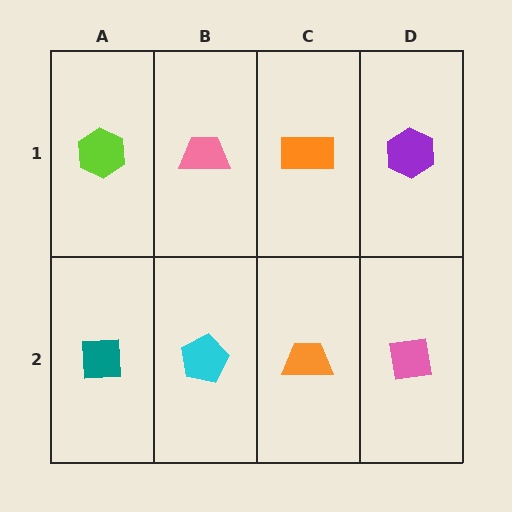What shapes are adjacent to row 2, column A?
A lime hexagon (row 1, column A), a cyan pentagon (row 2, column B).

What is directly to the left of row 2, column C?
A cyan pentagon.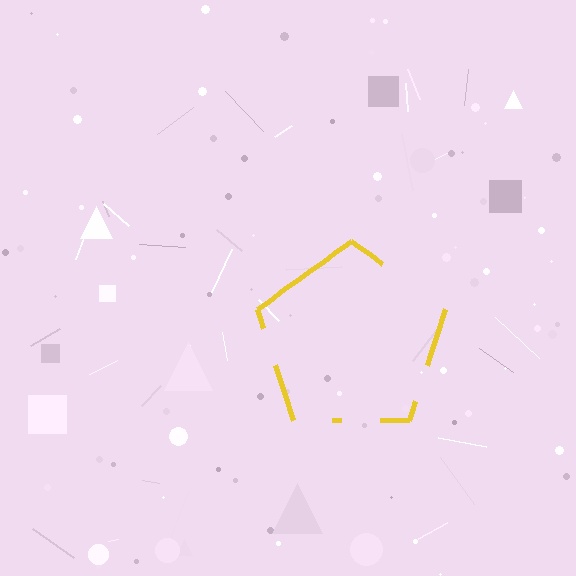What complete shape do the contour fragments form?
The contour fragments form a pentagon.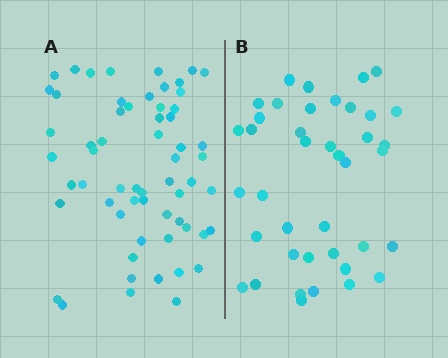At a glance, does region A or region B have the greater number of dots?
Region A (the left region) has more dots.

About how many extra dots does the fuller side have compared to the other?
Region A has approximately 20 more dots than region B.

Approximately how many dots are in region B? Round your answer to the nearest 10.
About 40 dots.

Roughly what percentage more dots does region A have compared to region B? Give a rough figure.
About 50% more.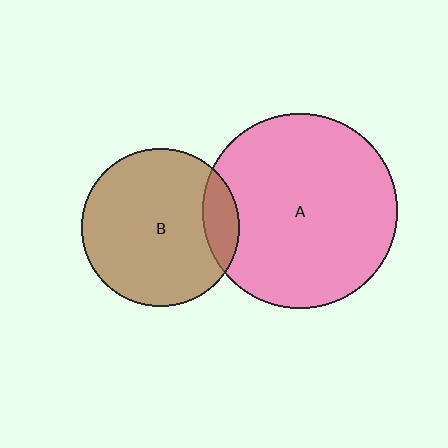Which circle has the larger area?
Circle A (pink).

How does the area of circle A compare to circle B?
Approximately 1.5 times.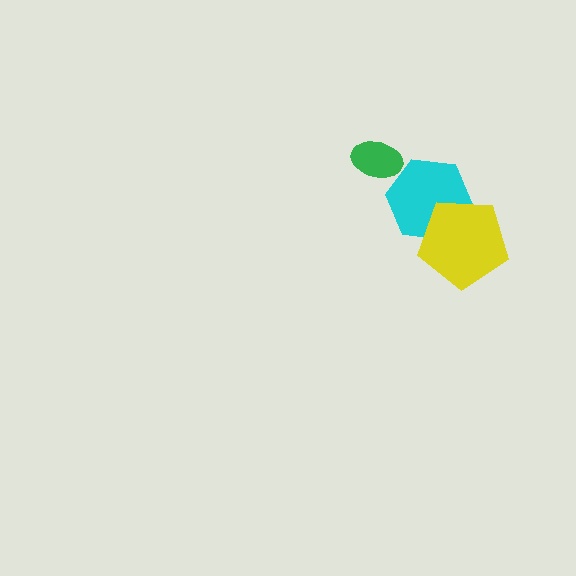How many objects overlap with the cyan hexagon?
1 object overlaps with the cyan hexagon.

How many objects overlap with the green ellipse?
0 objects overlap with the green ellipse.